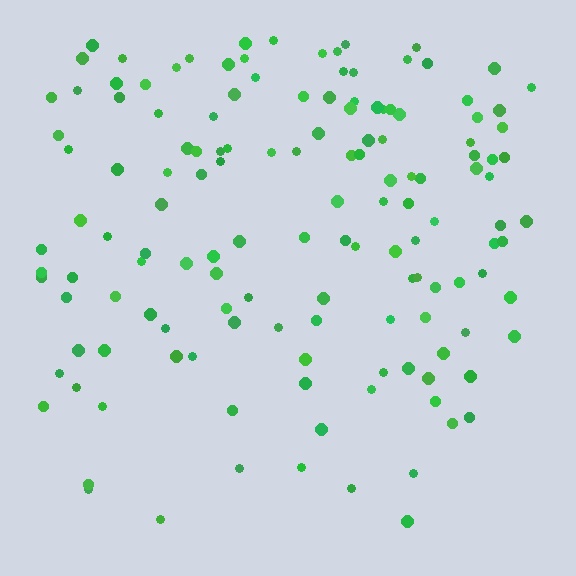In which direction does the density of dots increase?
From bottom to top, with the top side densest.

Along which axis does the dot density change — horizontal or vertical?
Vertical.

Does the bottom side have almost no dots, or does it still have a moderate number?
Still a moderate number, just noticeably fewer than the top.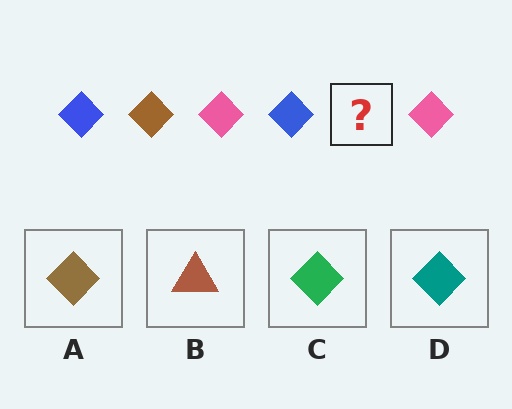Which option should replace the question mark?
Option A.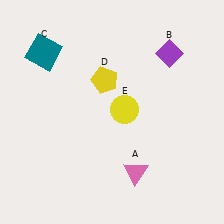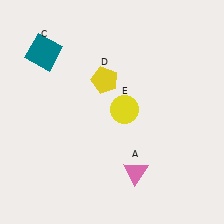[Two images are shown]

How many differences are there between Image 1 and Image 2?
There is 1 difference between the two images.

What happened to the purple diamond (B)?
The purple diamond (B) was removed in Image 2. It was in the top-right area of Image 1.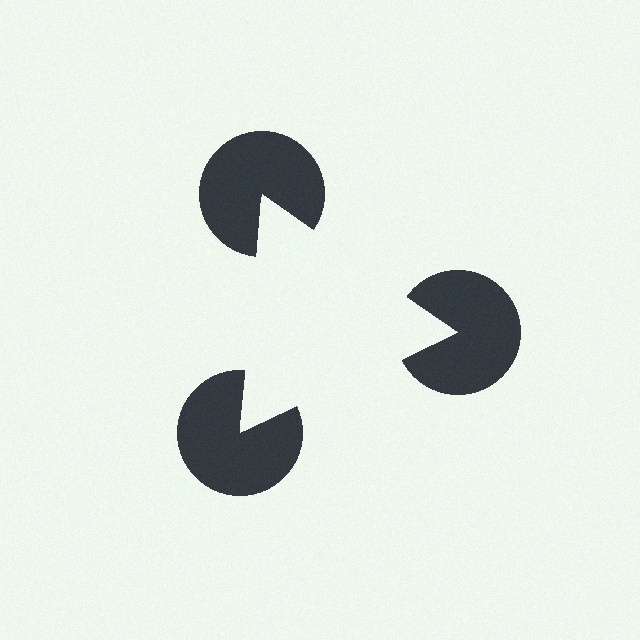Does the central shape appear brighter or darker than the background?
It typically appears slightly brighter than the background, even though no actual brightness change is drawn.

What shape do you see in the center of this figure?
An illusory triangle — its edges are inferred from the aligned wedge cuts in the pac-man discs, not physically drawn.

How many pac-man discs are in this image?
There are 3 — one at each vertex of the illusory triangle.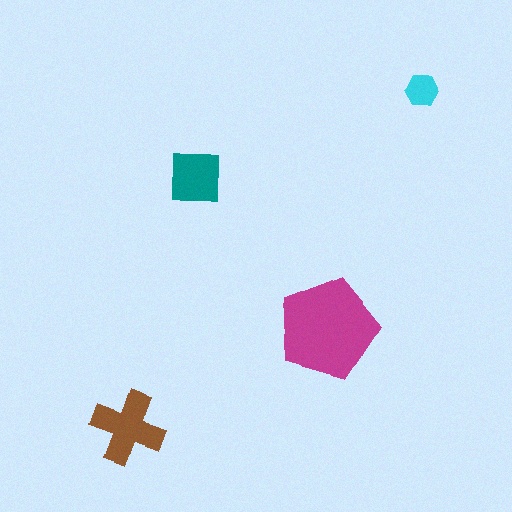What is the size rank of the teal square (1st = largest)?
3rd.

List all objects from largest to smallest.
The magenta pentagon, the brown cross, the teal square, the cyan hexagon.